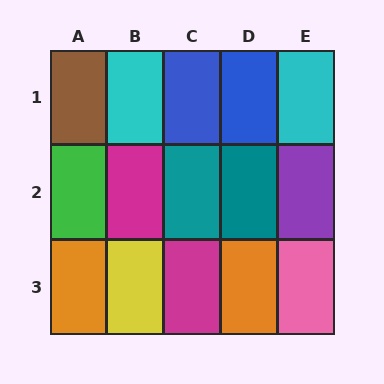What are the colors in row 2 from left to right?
Green, magenta, teal, teal, purple.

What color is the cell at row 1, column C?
Blue.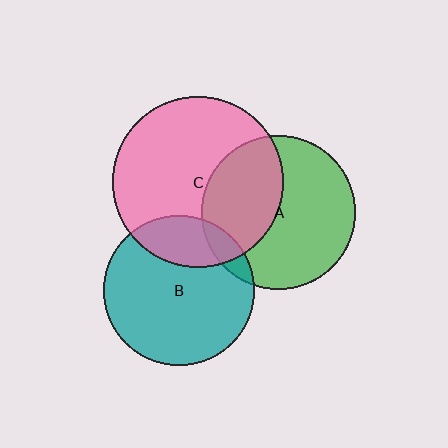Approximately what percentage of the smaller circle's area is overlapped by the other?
Approximately 40%.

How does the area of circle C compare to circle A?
Approximately 1.2 times.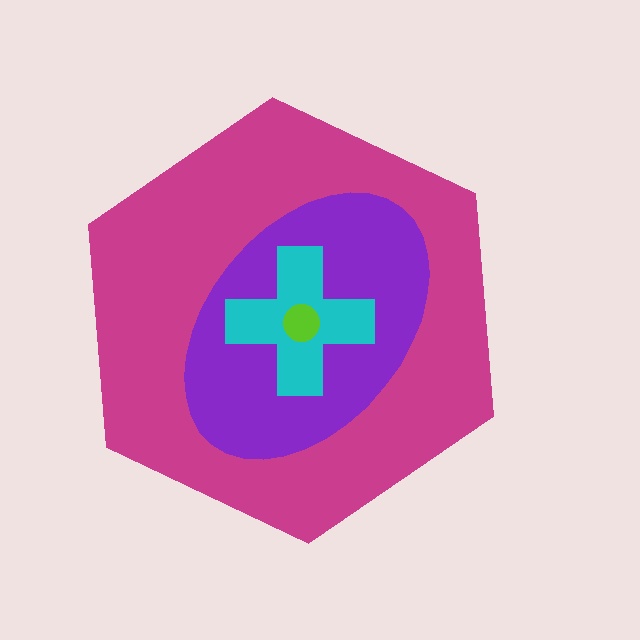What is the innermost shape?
The lime circle.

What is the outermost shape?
The magenta hexagon.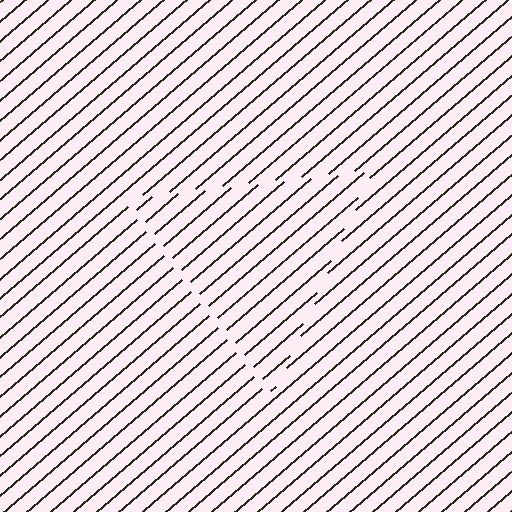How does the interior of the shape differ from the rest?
The interior of the shape contains the same grating, shifted by half a period — the contour is defined by the phase discontinuity where line-ends from the inner and outer gratings abut.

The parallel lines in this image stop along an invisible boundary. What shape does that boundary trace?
An illusory triangle. The interior of the shape contains the same grating, shifted by half a period — the contour is defined by the phase discontinuity where line-ends from the inner and outer gratings abut.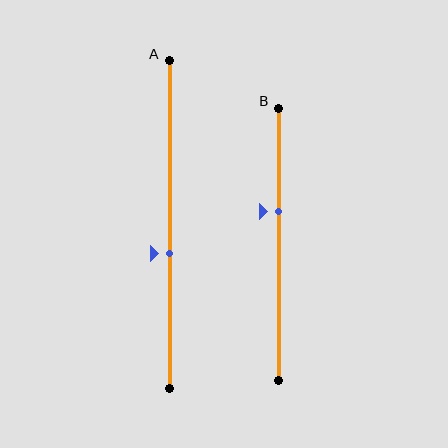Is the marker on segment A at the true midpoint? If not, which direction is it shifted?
No, the marker on segment A is shifted downward by about 9% of the segment length.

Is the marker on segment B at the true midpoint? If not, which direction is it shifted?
No, the marker on segment B is shifted upward by about 12% of the segment length.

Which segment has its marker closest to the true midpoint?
Segment A has its marker closest to the true midpoint.